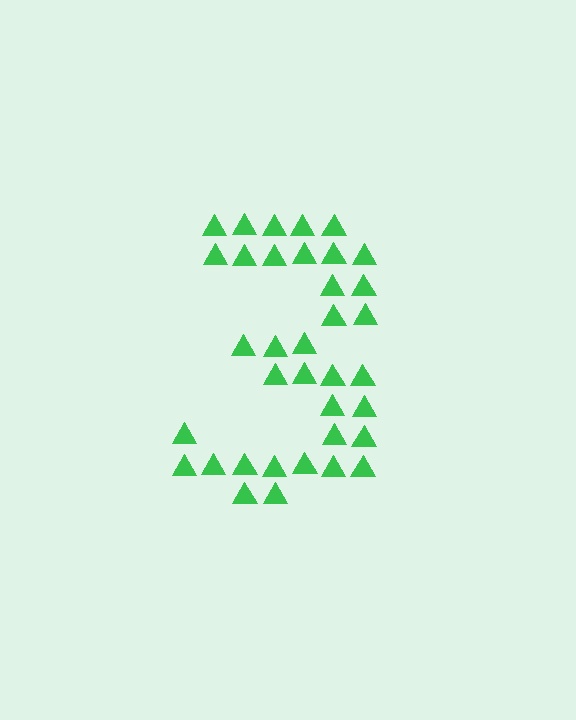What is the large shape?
The large shape is the digit 3.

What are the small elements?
The small elements are triangles.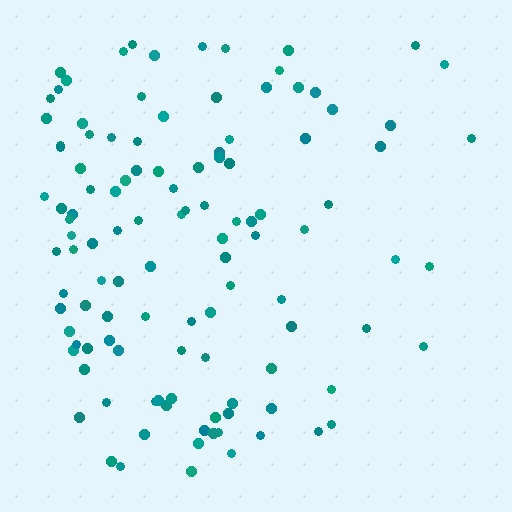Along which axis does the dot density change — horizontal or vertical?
Horizontal.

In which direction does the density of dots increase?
From right to left, with the left side densest.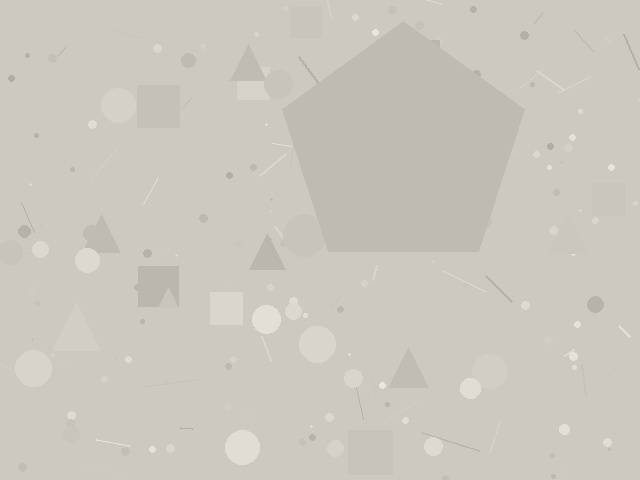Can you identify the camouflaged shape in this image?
The camouflaged shape is a pentagon.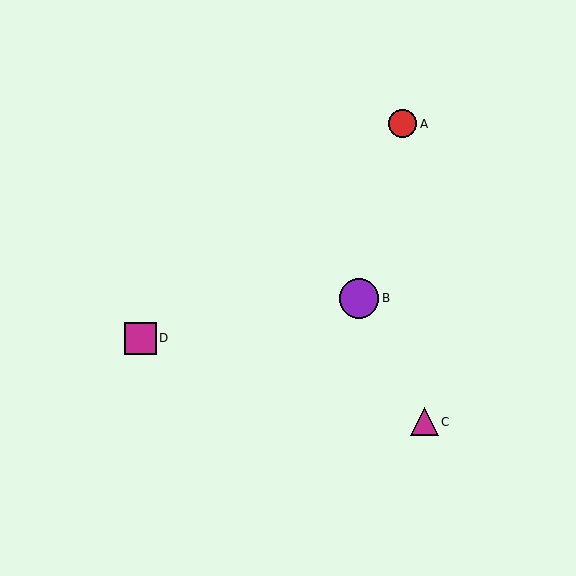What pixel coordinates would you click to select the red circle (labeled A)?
Click at (403, 124) to select the red circle A.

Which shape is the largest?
The purple circle (labeled B) is the largest.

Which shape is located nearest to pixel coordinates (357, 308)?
The purple circle (labeled B) at (359, 298) is nearest to that location.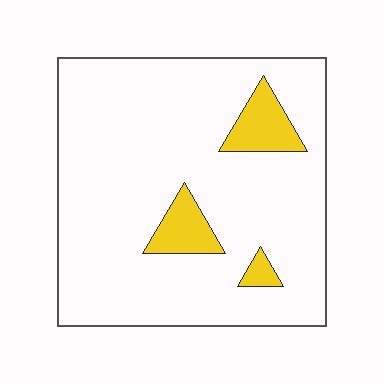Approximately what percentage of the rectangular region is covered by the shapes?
Approximately 10%.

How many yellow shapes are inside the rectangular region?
3.